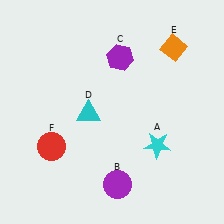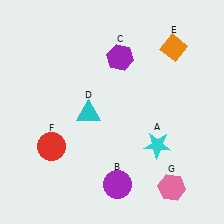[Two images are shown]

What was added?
A pink hexagon (G) was added in Image 2.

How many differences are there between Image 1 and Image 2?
There is 1 difference between the two images.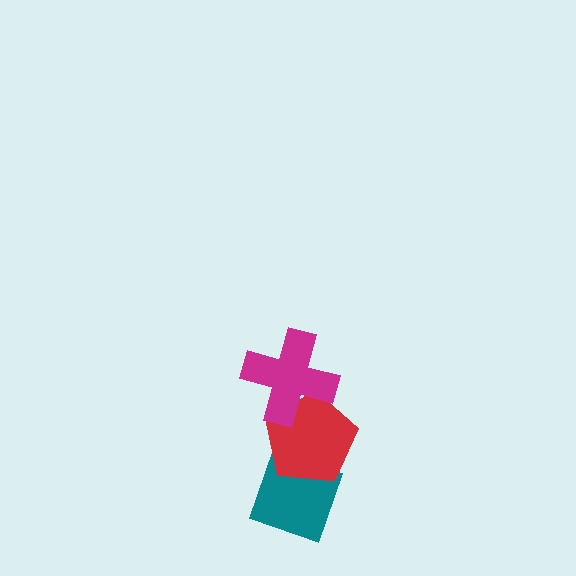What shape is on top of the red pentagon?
The magenta cross is on top of the red pentagon.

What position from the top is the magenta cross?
The magenta cross is 1st from the top.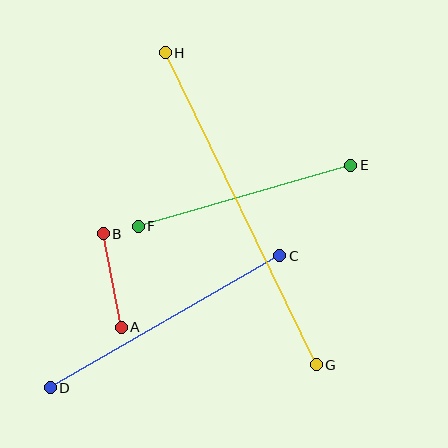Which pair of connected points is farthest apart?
Points G and H are farthest apart.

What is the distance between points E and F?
The distance is approximately 221 pixels.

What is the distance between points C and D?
The distance is approximately 265 pixels.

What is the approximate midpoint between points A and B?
The midpoint is at approximately (112, 281) pixels.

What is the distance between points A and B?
The distance is approximately 95 pixels.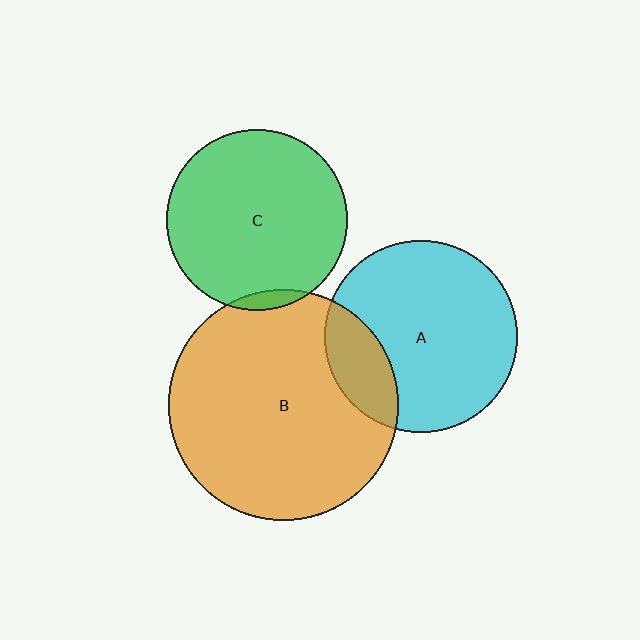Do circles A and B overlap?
Yes.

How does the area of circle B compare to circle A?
Approximately 1.4 times.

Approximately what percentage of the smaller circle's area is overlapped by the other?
Approximately 20%.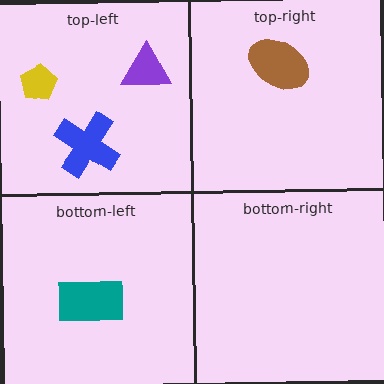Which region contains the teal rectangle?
The bottom-left region.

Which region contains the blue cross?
The top-left region.